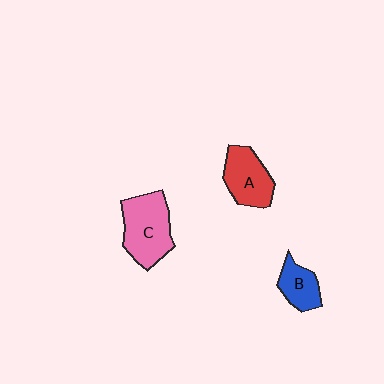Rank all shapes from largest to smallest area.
From largest to smallest: C (pink), A (red), B (blue).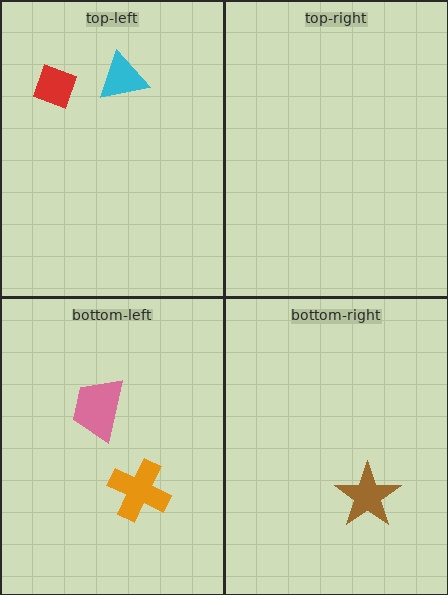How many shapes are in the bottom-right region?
1.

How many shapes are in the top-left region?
2.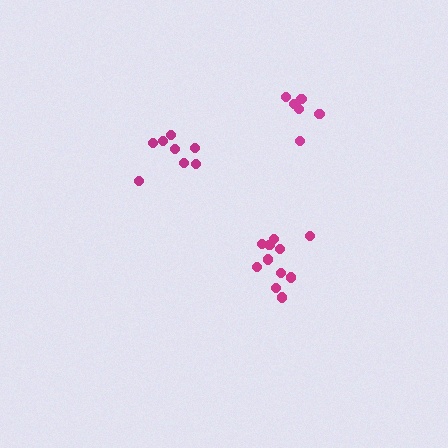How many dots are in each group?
Group 1: 6 dots, Group 2: 11 dots, Group 3: 8 dots (25 total).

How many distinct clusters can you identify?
There are 3 distinct clusters.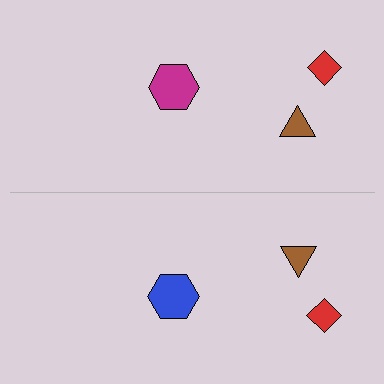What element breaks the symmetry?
The blue hexagon on the bottom side breaks the symmetry — its mirror counterpart is magenta.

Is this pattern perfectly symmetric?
No, the pattern is not perfectly symmetric. The blue hexagon on the bottom side breaks the symmetry — its mirror counterpart is magenta.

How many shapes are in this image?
There are 6 shapes in this image.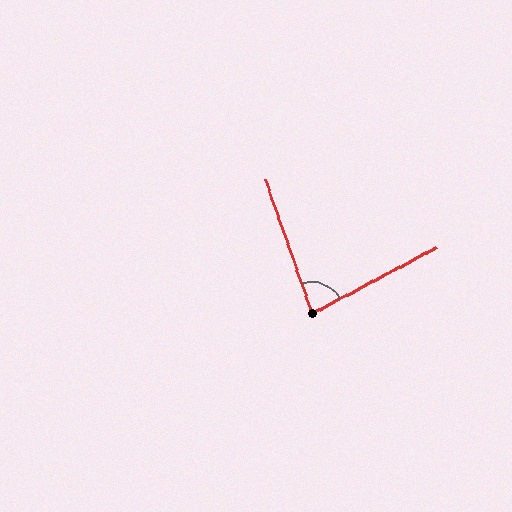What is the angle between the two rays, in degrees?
Approximately 81 degrees.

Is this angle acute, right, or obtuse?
It is acute.